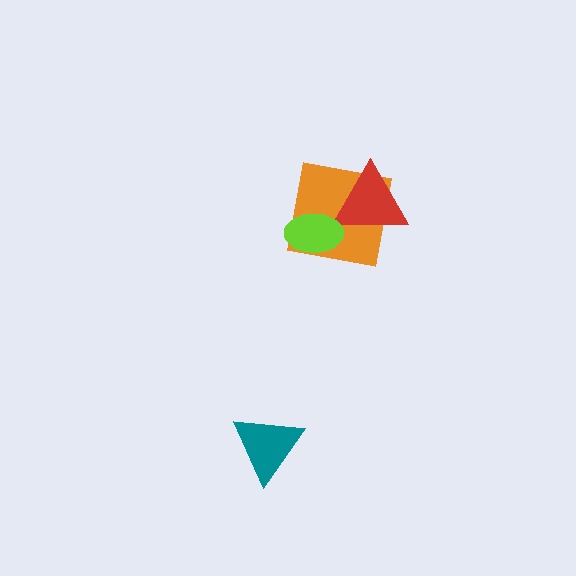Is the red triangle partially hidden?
Yes, it is partially covered by another shape.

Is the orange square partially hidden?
Yes, it is partially covered by another shape.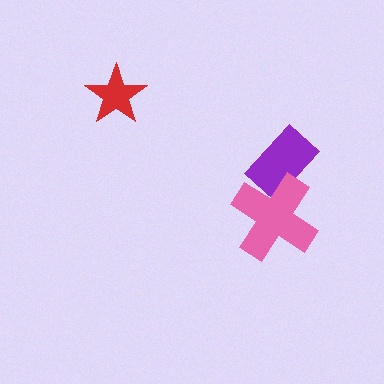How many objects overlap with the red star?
0 objects overlap with the red star.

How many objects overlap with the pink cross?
1 object overlaps with the pink cross.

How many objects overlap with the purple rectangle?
1 object overlaps with the purple rectangle.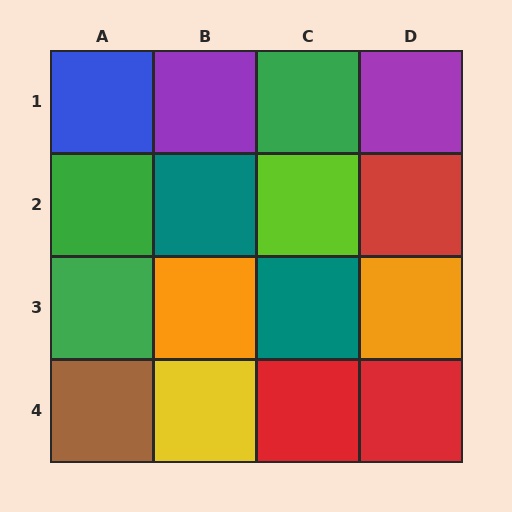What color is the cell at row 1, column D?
Purple.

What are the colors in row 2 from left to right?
Green, teal, lime, red.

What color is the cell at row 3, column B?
Orange.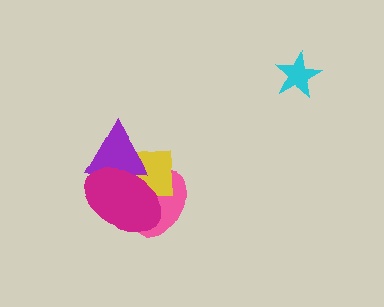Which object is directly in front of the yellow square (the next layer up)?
The purple triangle is directly in front of the yellow square.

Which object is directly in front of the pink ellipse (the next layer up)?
The yellow square is directly in front of the pink ellipse.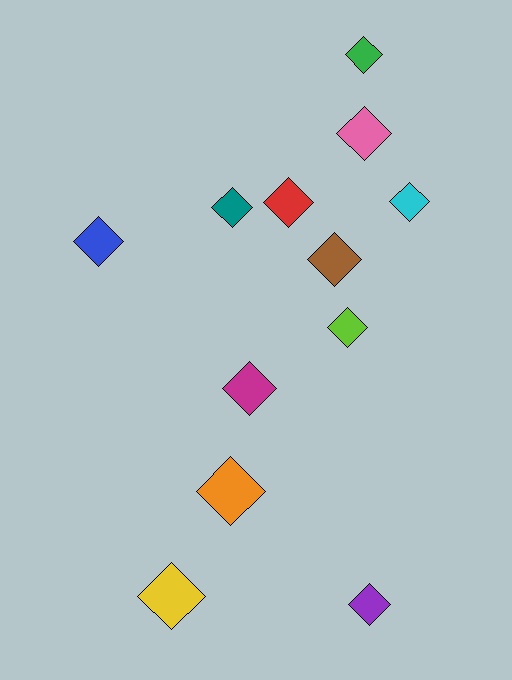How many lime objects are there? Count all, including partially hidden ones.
There is 1 lime object.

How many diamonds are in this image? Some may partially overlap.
There are 12 diamonds.